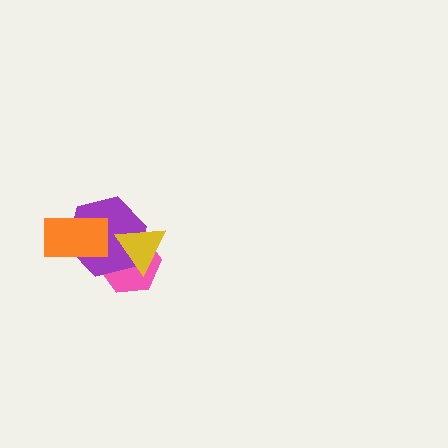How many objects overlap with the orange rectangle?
1 object overlaps with the orange rectangle.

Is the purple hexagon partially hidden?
Yes, it is partially covered by another shape.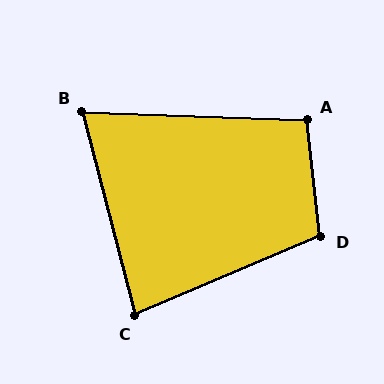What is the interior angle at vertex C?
Approximately 81 degrees (acute).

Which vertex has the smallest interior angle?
B, at approximately 74 degrees.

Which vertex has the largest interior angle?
D, at approximately 106 degrees.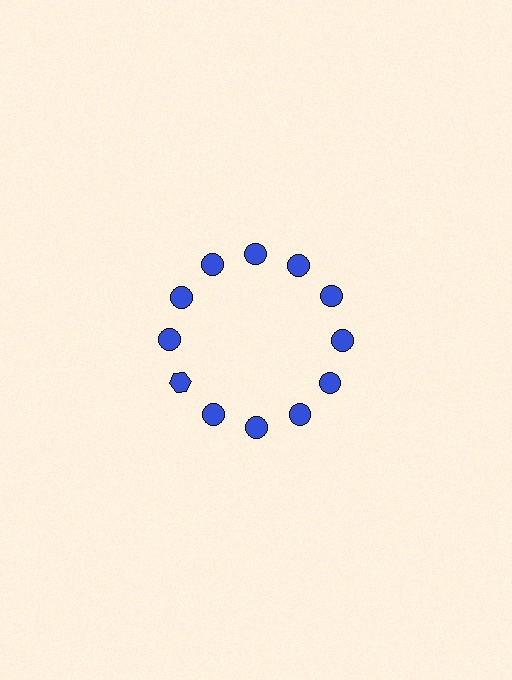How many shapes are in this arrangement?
There are 12 shapes arranged in a ring pattern.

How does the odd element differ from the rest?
It has a different shape: hexagon instead of circle.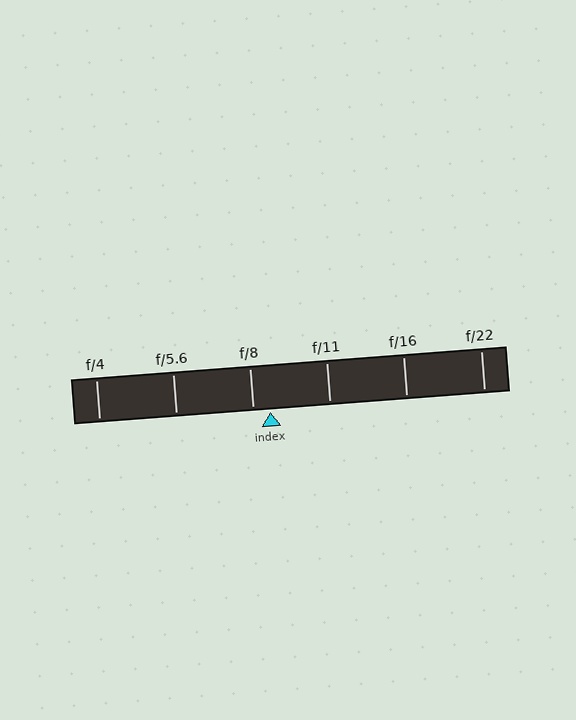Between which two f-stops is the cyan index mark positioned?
The index mark is between f/8 and f/11.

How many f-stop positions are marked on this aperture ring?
There are 6 f-stop positions marked.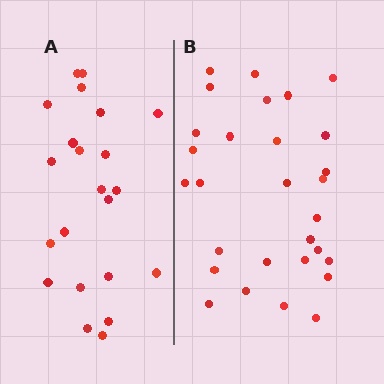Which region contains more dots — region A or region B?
Region B (the right region) has more dots.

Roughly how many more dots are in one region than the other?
Region B has roughly 8 or so more dots than region A.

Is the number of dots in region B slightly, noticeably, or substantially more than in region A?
Region B has noticeably more, but not dramatically so. The ratio is roughly 1.3 to 1.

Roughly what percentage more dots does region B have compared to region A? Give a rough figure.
About 30% more.